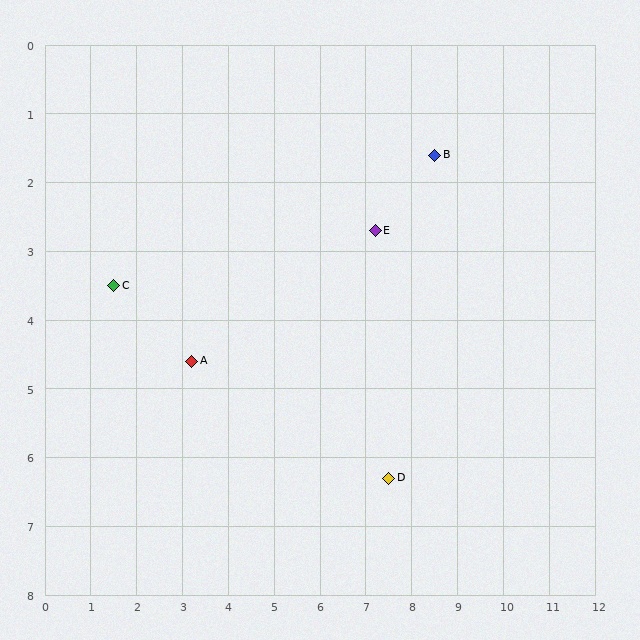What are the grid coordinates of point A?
Point A is at approximately (3.2, 4.6).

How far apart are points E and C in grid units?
Points E and C are about 5.8 grid units apart.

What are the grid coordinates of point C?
Point C is at approximately (1.5, 3.5).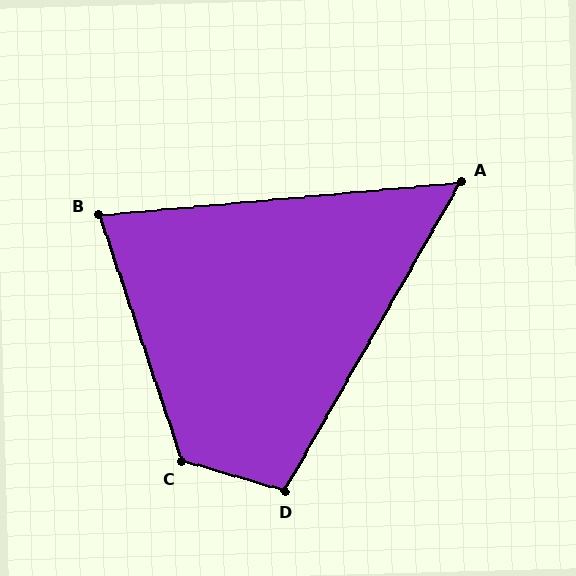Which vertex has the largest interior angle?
C, at approximately 125 degrees.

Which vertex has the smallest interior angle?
A, at approximately 55 degrees.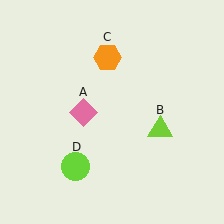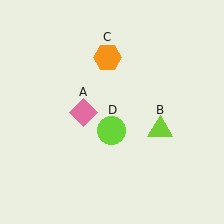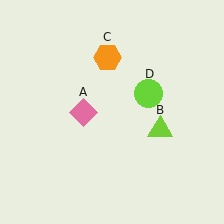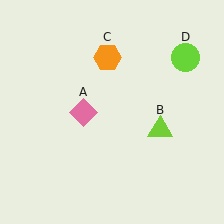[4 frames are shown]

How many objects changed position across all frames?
1 object changed position: lime circle (object D).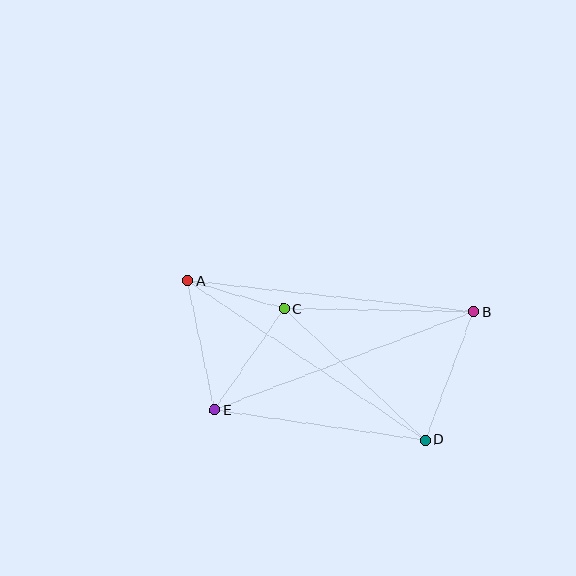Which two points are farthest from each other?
Points A and B are farthest from each other.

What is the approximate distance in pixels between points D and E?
The distance between D and E is approximately 213 pixels.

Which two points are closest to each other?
Points A and C are closest to each other.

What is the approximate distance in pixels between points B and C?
The distance between B and C is approximately 190 pixels.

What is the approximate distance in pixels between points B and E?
The distance between B and E is approximately 277 pixels.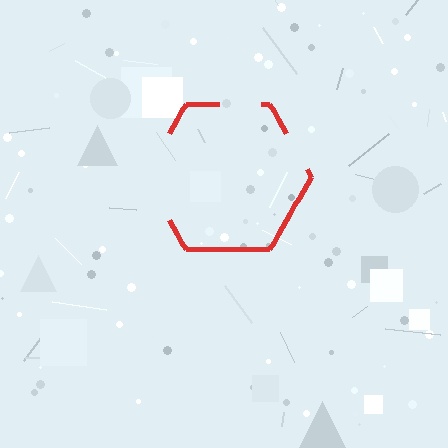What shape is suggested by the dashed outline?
The dashed outline suggests a hexagon.